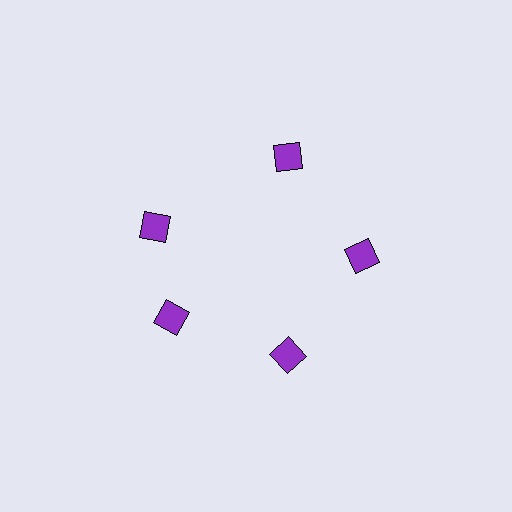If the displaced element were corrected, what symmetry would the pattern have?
It would have 5-fold rotational symmetry — the pattern would map onto itself every 72 degrees.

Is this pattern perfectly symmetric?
No. The 5 purple squares are arranged in a ring, but one element near the 10 o'clock position is rotated out of alignment along the ring, breaking the 5-fold rotational symmetry.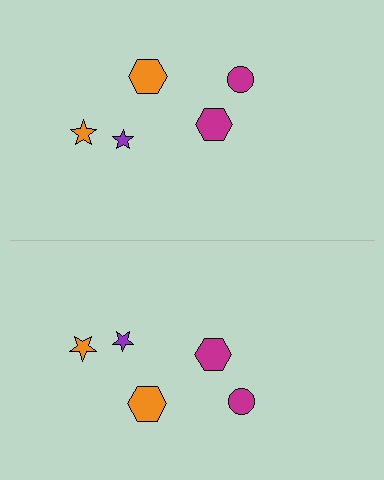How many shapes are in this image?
There are 10 shapes in this image.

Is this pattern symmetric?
Yes, this pattern has bilateral (reflection) symmetry.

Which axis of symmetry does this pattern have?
The pattern has a horizontal axis of symmetry running through the center of the image.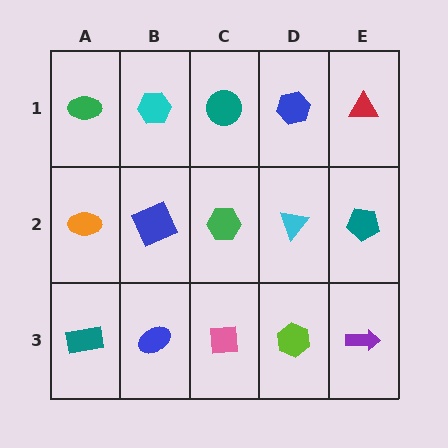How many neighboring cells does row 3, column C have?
3.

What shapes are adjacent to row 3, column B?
A blue square (row 2, column B), a teal rectangle (row 3, column A), a pink square (row 3, column C).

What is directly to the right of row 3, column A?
A blue ellipse.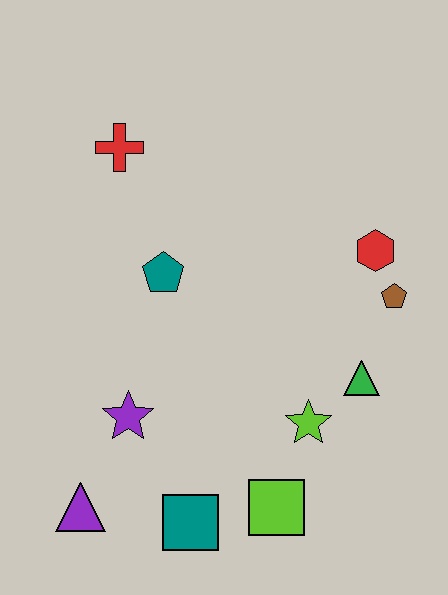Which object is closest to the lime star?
The green triangle is closest to the lime star.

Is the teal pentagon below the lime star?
No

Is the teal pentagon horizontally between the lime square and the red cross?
Yes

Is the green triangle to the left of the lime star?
No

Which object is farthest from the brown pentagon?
The purple triangle is farthest from the brown pentagon.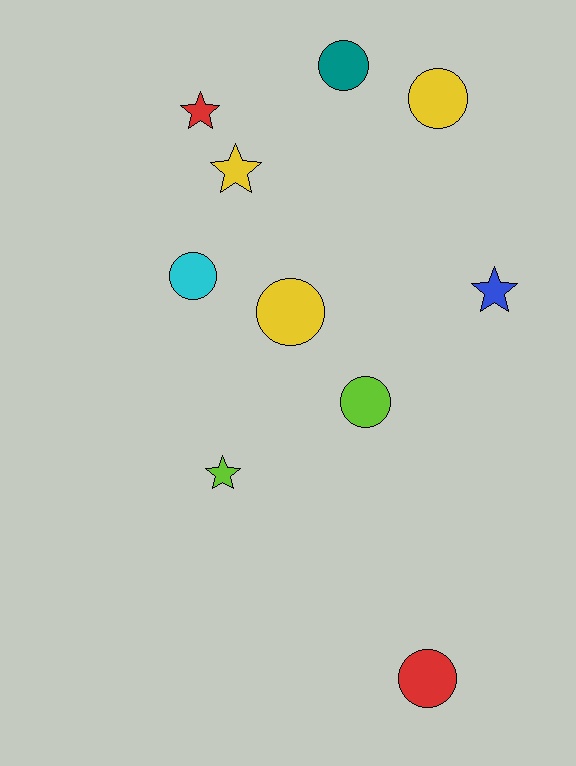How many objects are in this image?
There are 10 objects.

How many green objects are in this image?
There are no green objects.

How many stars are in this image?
There are 4 stars.